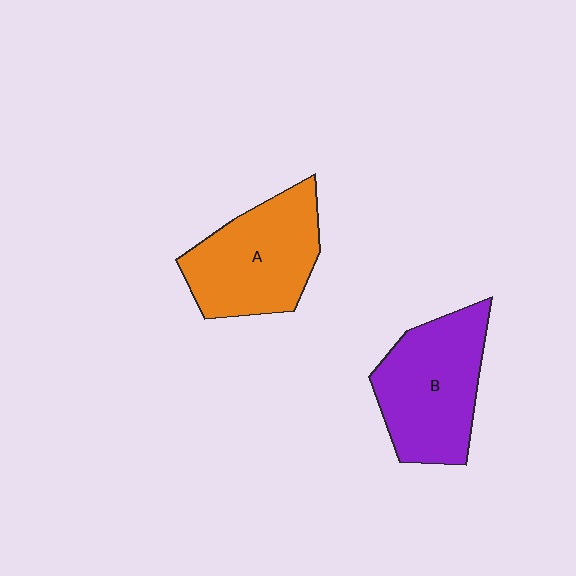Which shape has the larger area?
Shape B (purple).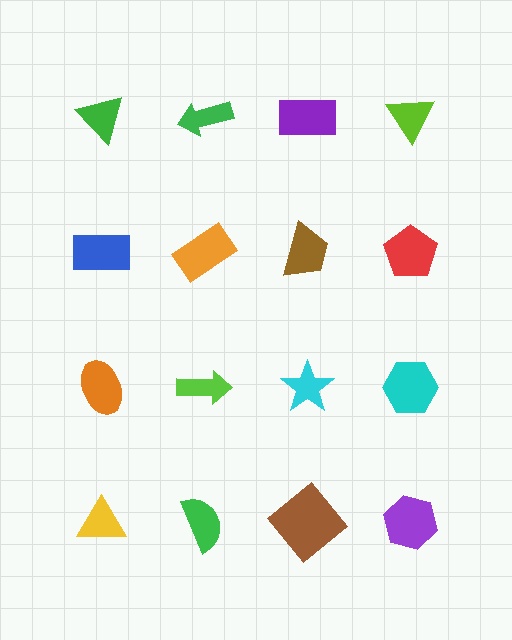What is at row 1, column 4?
A lime triangle.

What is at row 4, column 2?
A green semicircle.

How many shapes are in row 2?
4 shapes.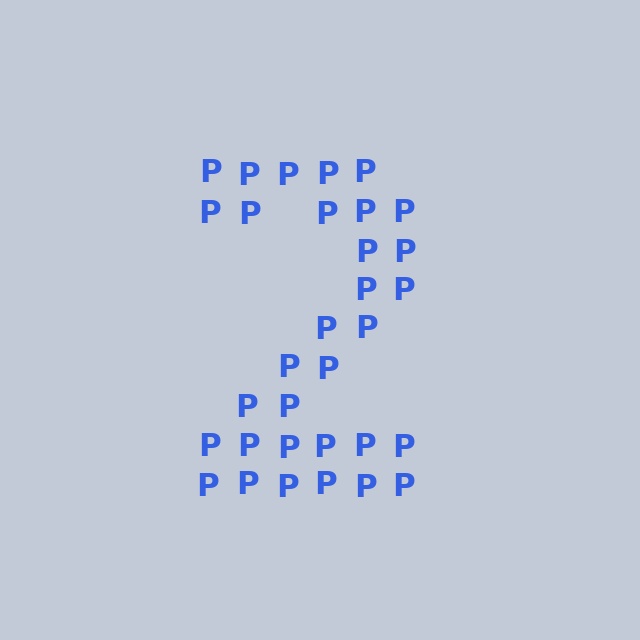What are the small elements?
The small elements are letter P's.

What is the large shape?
The large shape is the digit 2.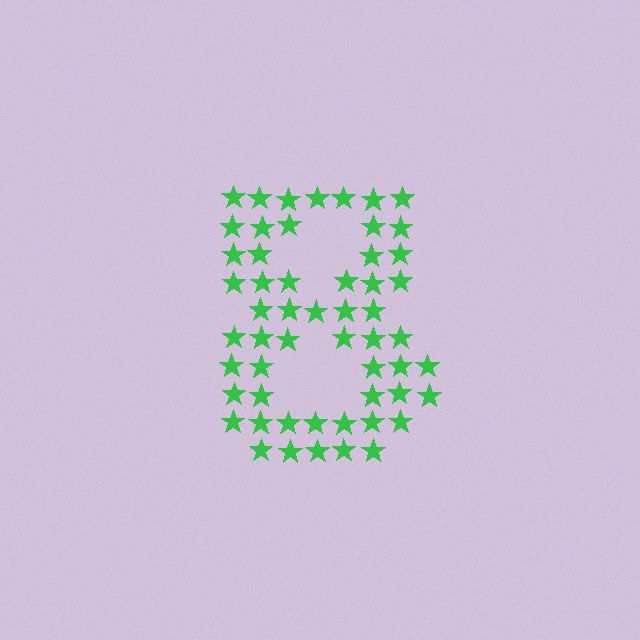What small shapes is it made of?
It is made of small stars.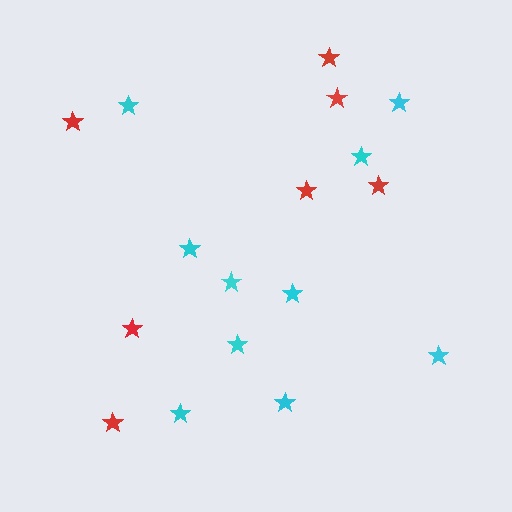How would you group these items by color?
There are 2 groups: one group of red stars (7) and one group of cyan stars (10).